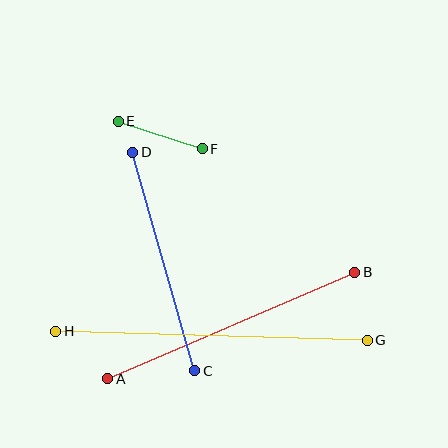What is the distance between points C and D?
The distance is approximately 227 pixels.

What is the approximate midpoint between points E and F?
The midpoint is at approximately (160, 135) pixels.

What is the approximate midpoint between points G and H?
The midpoint is at approximately (211, 336) pixels.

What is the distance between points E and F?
The distance is approximately 88 pixels.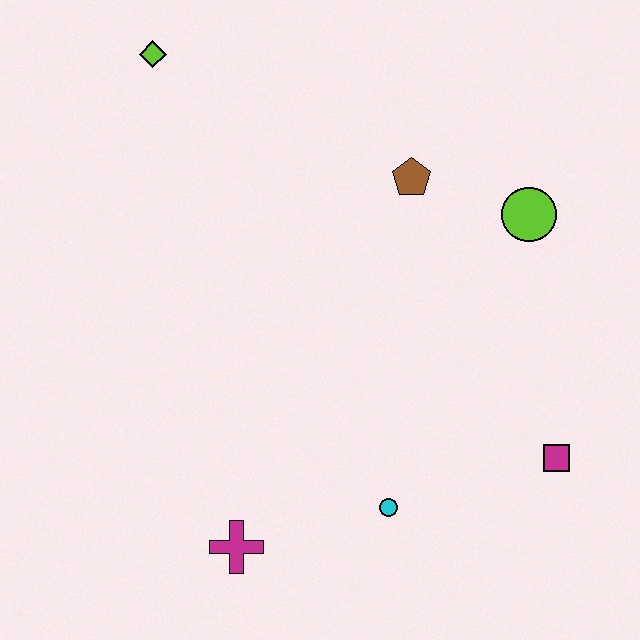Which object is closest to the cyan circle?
The magenta cross is closest to the cyan circle.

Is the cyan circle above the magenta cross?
Yes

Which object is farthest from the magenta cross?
The lime diamond is farthest from the magenta cross.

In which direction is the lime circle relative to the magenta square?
The lime circle is above the magenta square.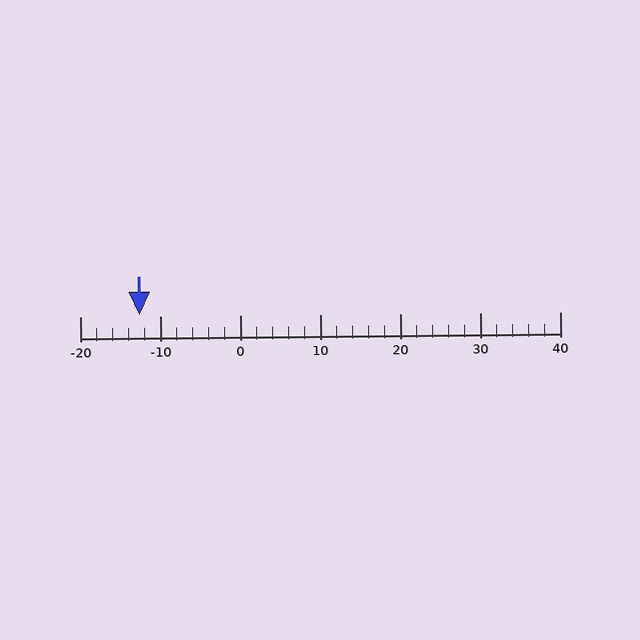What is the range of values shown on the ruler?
The ruler shows values from -20 to 40.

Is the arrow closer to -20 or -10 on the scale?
The arrow is closer to -10.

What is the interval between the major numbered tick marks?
The major tick marks are spaced 10 units apart.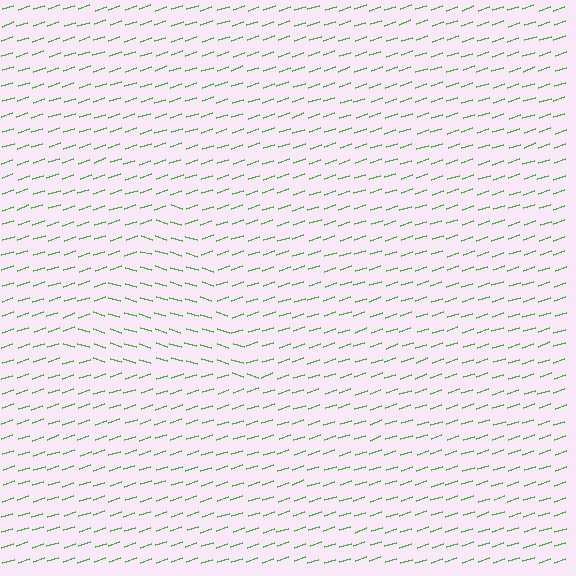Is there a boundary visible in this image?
Yes, there is a texture boundary formed by a change in line orientation.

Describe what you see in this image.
The image is filled with small green line segments. A triangle region in the image has lines oriented differently from the surrounding lines, creating a visible texture boundary.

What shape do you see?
I see a triangle.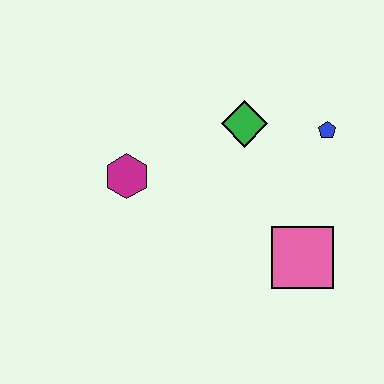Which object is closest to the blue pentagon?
The green diamond is closest to the blue pentagon.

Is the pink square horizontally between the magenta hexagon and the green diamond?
No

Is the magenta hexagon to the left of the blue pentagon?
Yes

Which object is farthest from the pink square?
The magenta hexagon is farthest from the pink square.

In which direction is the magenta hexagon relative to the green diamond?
The magenta hexagon is to the left of the green diamond.